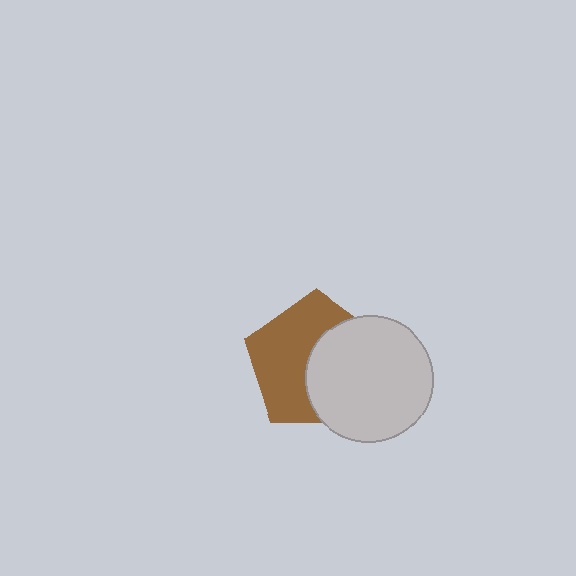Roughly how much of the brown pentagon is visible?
About half of it is visible (roughly 54%).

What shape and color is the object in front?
The object in front is a light gray circle.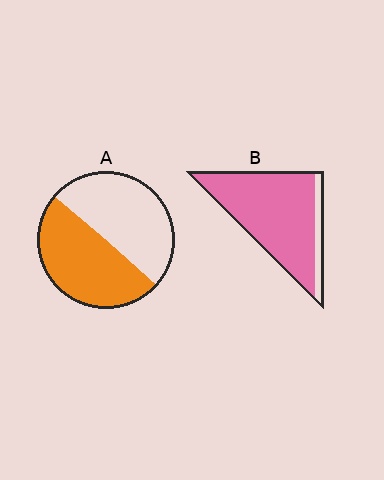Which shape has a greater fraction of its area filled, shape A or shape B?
Shape B.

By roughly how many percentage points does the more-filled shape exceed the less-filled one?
By roughly 40 percentage points (B over A).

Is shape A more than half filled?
Roughly half.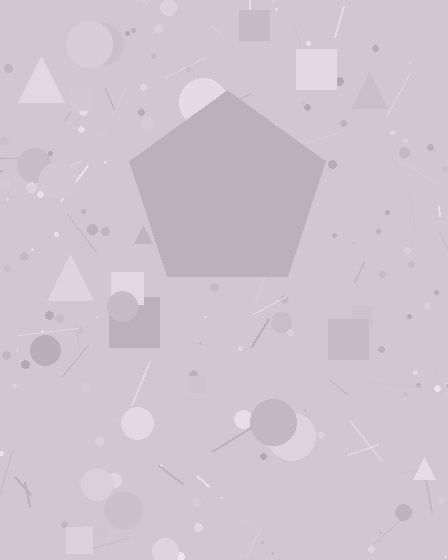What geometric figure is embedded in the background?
A pentagon is embedded in the background.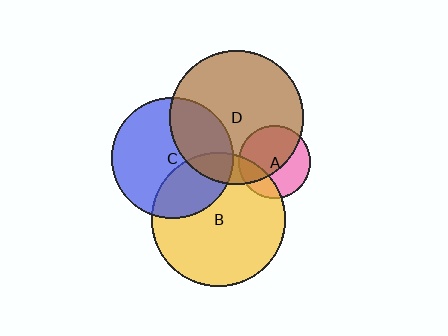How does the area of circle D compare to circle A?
Approximately 3.4 times.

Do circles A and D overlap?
Yes.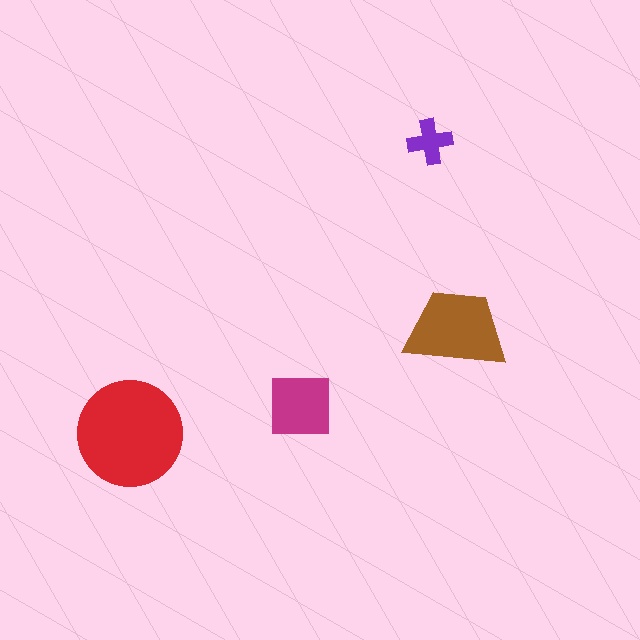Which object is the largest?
The red circle.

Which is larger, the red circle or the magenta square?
The red circle.